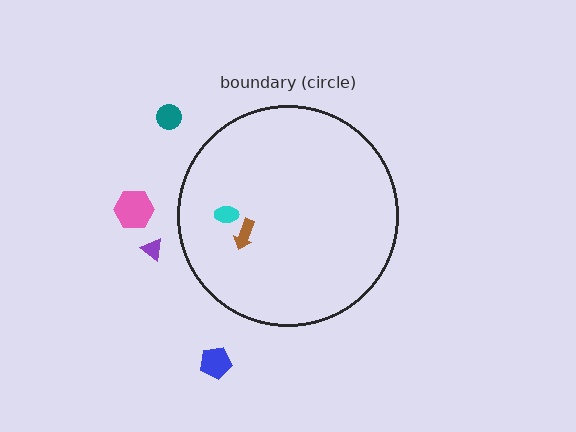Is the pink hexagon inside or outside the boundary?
Outside.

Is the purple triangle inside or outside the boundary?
Outside.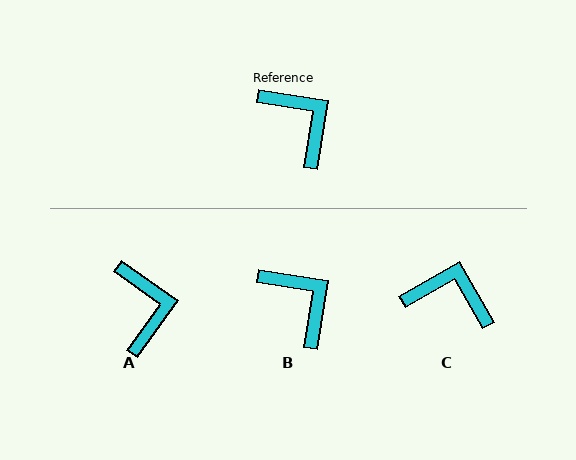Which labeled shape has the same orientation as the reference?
B.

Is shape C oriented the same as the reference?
No, it is off by about 39 degrees.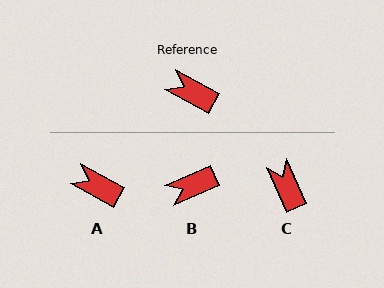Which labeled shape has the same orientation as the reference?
A.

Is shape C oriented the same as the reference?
No, it is off by about 38 degrees.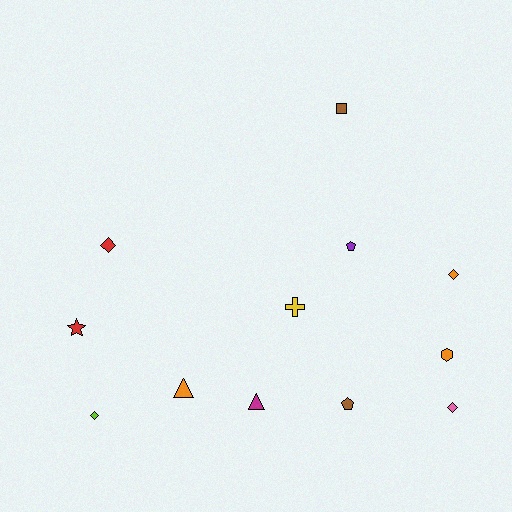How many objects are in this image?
There are 12 objects.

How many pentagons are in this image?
There are 2 pentagons.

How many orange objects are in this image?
There are 3 orange objects.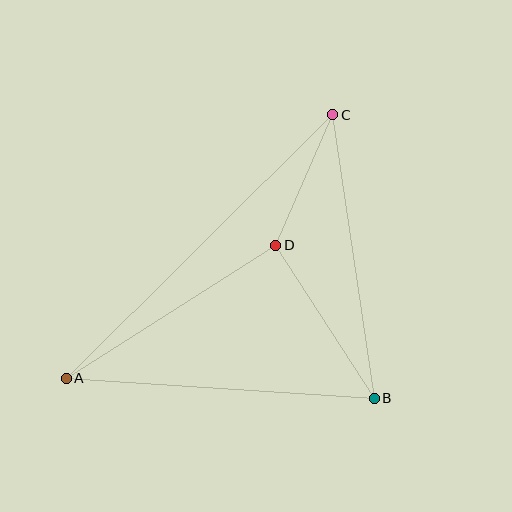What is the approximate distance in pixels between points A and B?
The distance between A and B is approximately 308 pixels.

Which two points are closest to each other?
Points C and D are closest to each other.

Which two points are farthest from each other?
Points A and C are farthest from each other.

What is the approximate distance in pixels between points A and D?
The distance between A and D is approximately 248 pixels.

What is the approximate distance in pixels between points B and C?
The distance between B and C is approximately 286 pixels.